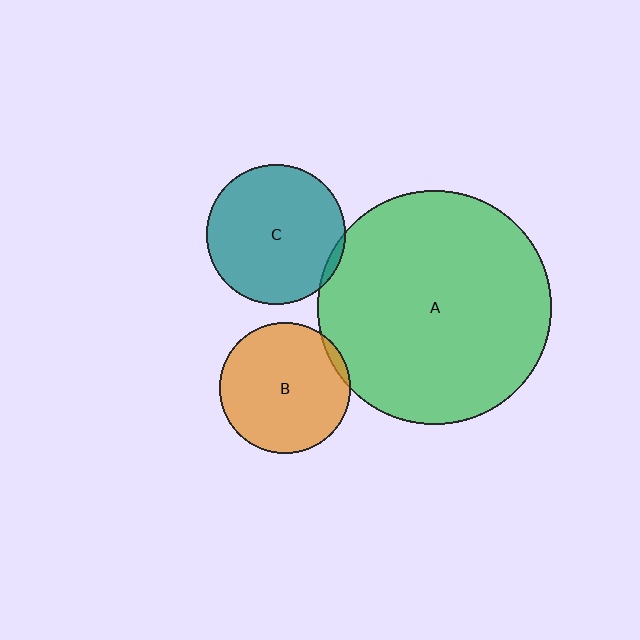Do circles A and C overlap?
Yes.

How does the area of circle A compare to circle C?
Approximately 2.8 times.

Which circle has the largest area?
Circle A (green).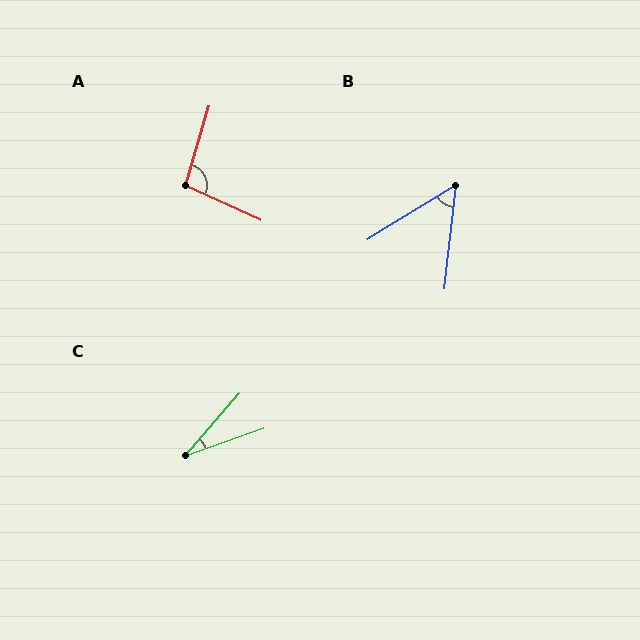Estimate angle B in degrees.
Approximately 52 degrees.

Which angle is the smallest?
C, at approximately 29 degrees.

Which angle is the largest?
A, at approximately 98 degrees.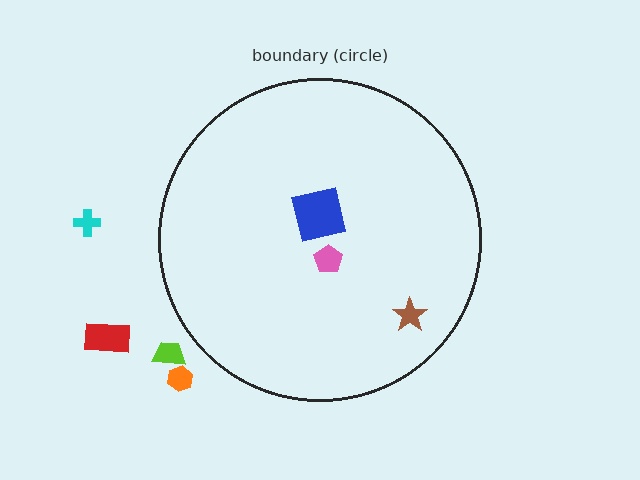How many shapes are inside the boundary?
3 inside, 4 outside.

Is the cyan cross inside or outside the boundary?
Outside.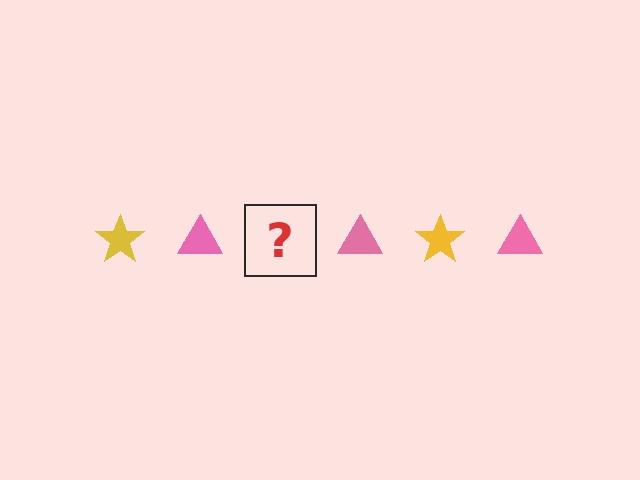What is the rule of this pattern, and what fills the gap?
The rule is that the pattern alternates between yellow star and pink triangle. The gap should be filled with a yellow star.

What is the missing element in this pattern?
The missing element is a yellow star.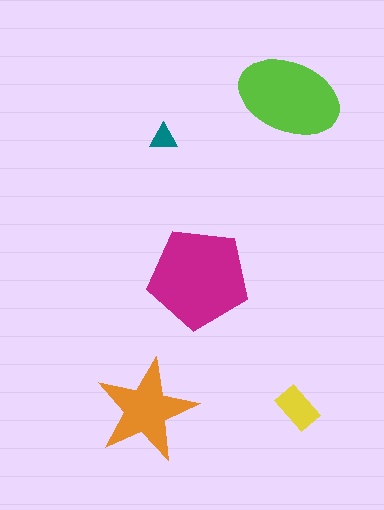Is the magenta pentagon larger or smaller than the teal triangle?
Larger.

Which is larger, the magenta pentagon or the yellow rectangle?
The magenta pentagon.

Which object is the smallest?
The teal triangle.